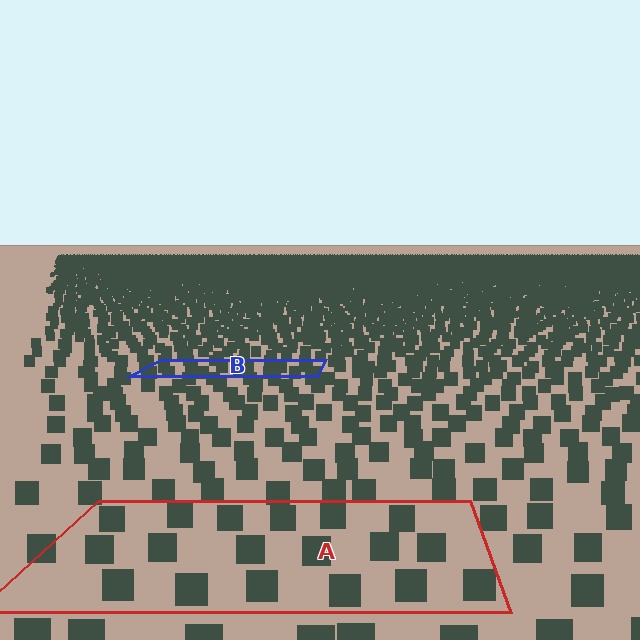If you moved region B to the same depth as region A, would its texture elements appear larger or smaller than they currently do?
They would appear larger. At a closer depth, the same texture elements are projected at a bigger on-screen size.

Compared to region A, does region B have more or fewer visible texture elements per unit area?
Region B has more texture elements per unit area — they are packed more densely because it is farther away.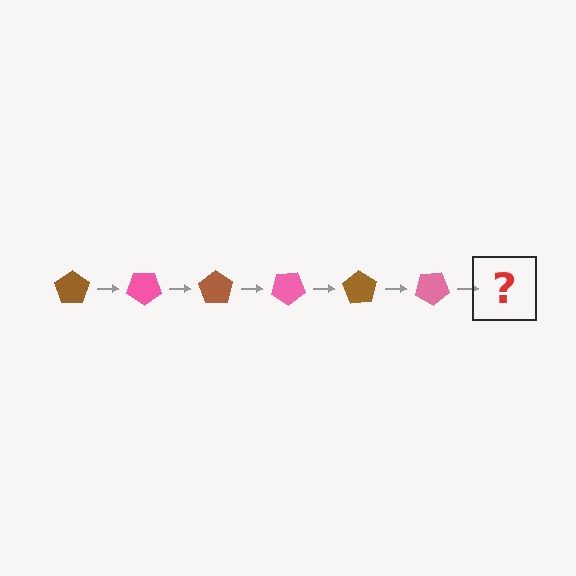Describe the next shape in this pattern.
It should be a brown pentagon, rotated 210 degrees from the start.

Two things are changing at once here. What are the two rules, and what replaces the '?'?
The two rules are that it rotates 35 degrees each step and the color cycles through brown and pink. The '?' should be a brown pentagon, rotated 210 degrees from the start.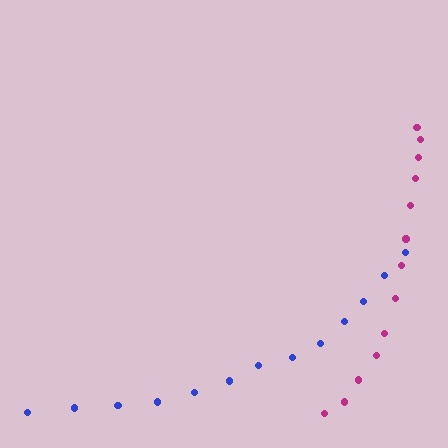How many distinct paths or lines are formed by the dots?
There are 2 distinct paths.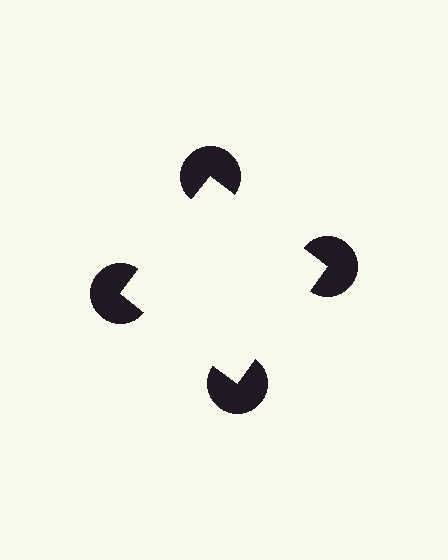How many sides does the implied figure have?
4 sides.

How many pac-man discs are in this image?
There are 4 — one at each vertex of the illusory square.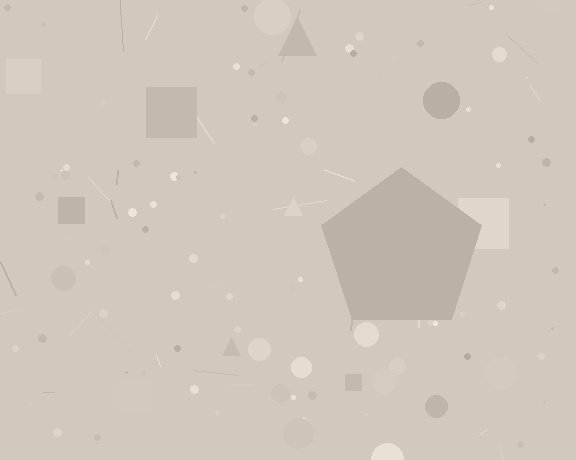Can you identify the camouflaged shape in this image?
The camouflaged shape is a pentagon.